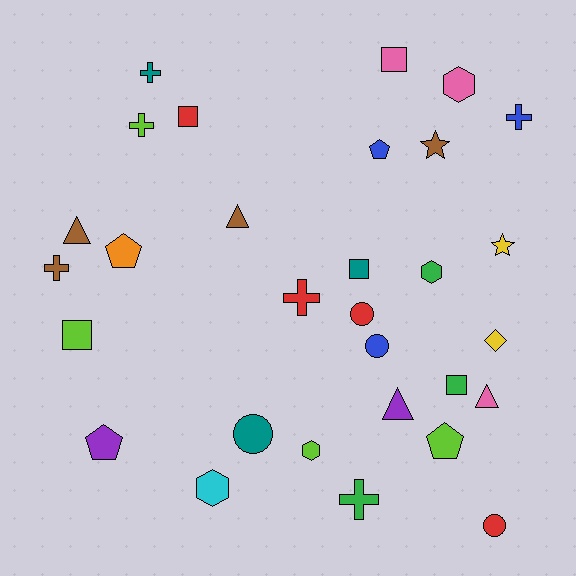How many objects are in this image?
There are 30 objects.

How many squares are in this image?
There are 5 squares.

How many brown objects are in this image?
There are 4 brown objects.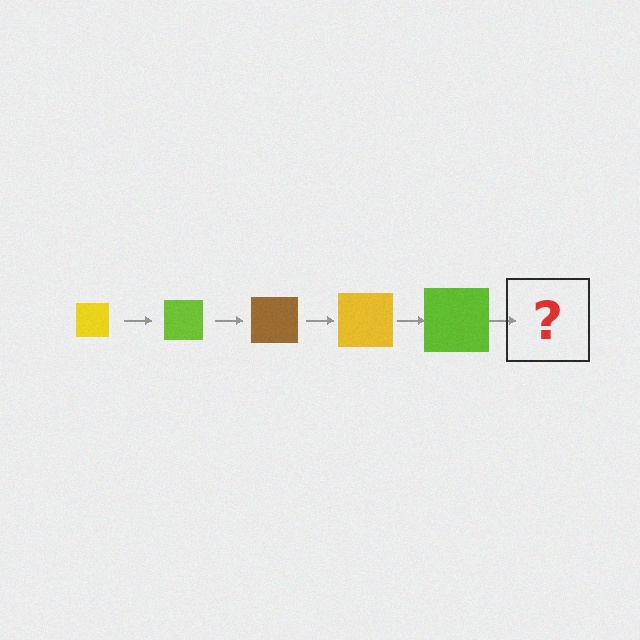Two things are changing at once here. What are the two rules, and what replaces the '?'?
The two rules are that the square grows larger each step and the color cycles through yellow, lime, and brown. The '?' should be a brown square, larger than the previous one.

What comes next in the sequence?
The next element should be a brown square, larger than the previous one.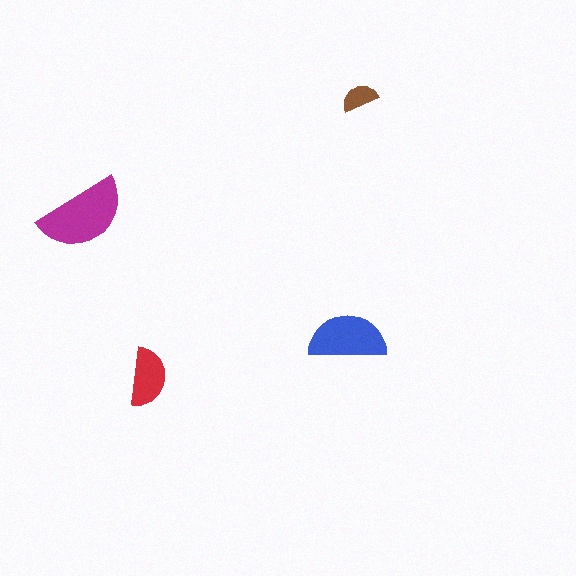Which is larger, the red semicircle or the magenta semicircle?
The magenta one.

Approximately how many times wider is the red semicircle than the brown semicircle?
About 1.5 times wider.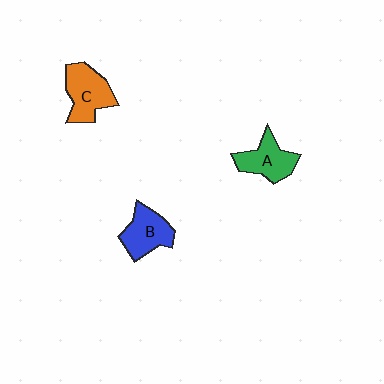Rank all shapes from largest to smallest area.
From largest to smallest: C (orange), B (blue), A (green).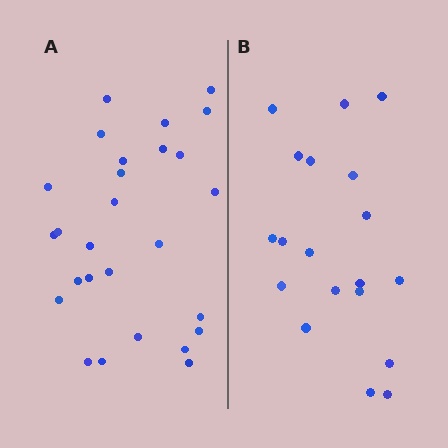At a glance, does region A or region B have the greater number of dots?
Region A (the left region) has more dots.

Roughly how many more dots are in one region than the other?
Region A has roughly 8 or so more dots than region B.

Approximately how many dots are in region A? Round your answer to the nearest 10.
About 30 dots. (The exact count is 27, which rounds to 30.)